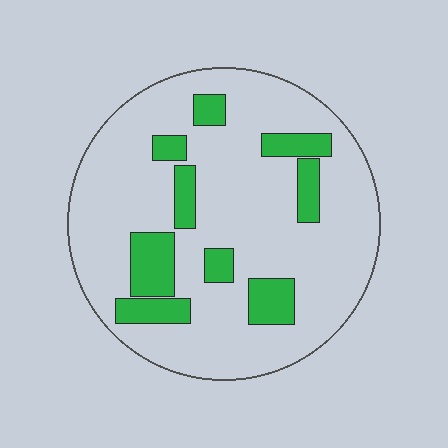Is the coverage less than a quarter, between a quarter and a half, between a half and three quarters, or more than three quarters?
Less than a quarter.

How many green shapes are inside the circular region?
9.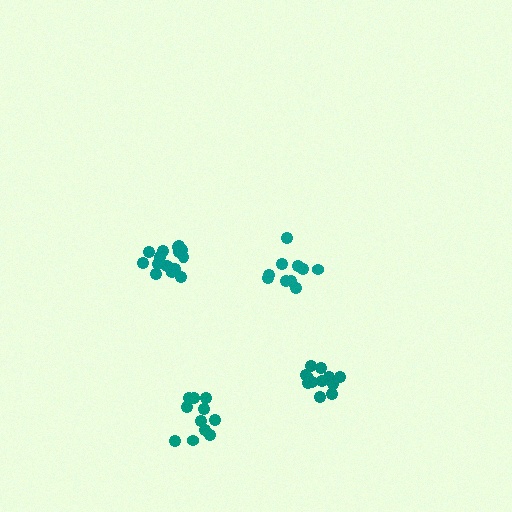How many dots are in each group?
Group 1: 16 dots, Group 2: 10 dots, Group 3: 11 dots, Group 4: 13 dots (50 total).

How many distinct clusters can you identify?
There are 4 distinct clusters.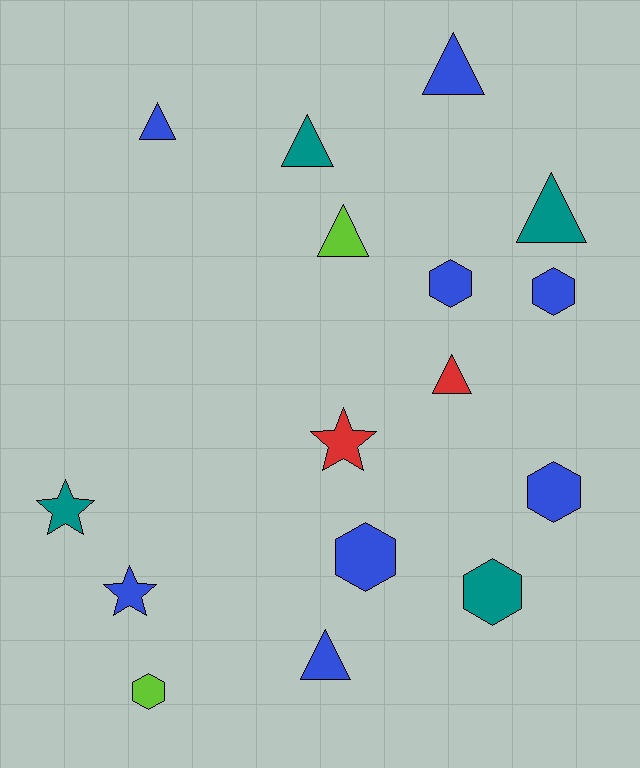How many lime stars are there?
There are no lime stars.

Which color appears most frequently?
Blue, with 8 objects.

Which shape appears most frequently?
Triangle, with 7 objects.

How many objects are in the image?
There are 16 objects.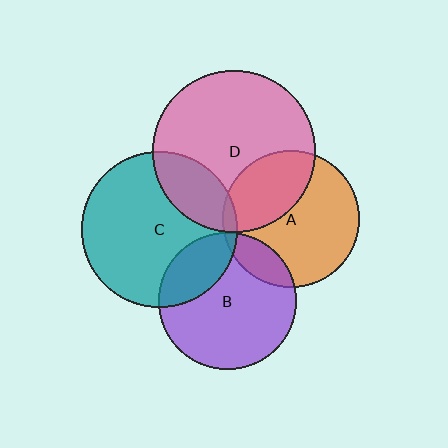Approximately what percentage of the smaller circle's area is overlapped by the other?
Approximately 35%.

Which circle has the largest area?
Circle D (pink).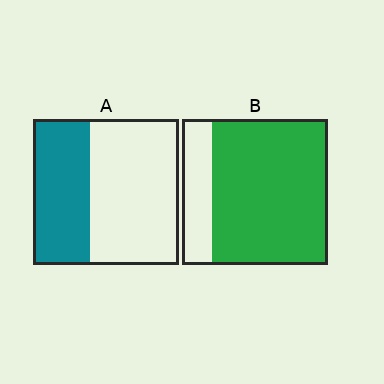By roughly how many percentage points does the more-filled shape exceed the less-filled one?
By roughly 40 percentage points (B over A).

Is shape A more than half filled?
No.